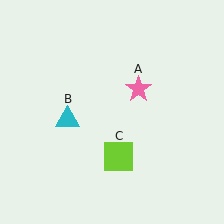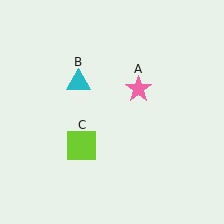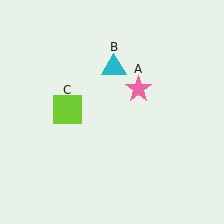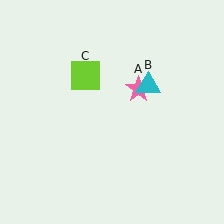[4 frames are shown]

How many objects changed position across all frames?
2 objects changed position: cyan triangle (object B), lime square (object C).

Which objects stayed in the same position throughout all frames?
Pink star (object A) remained stationary.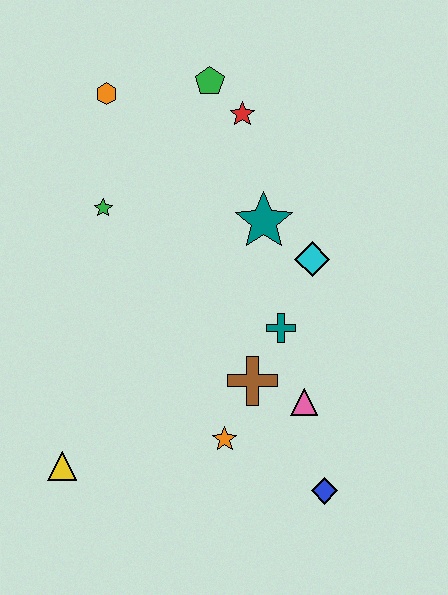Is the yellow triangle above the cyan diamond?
No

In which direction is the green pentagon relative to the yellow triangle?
The green pentagon is above the yellow triangle.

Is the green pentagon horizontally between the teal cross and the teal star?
No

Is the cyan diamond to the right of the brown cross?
Yes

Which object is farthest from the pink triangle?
The orange hexagon is farthest from the pink triangle.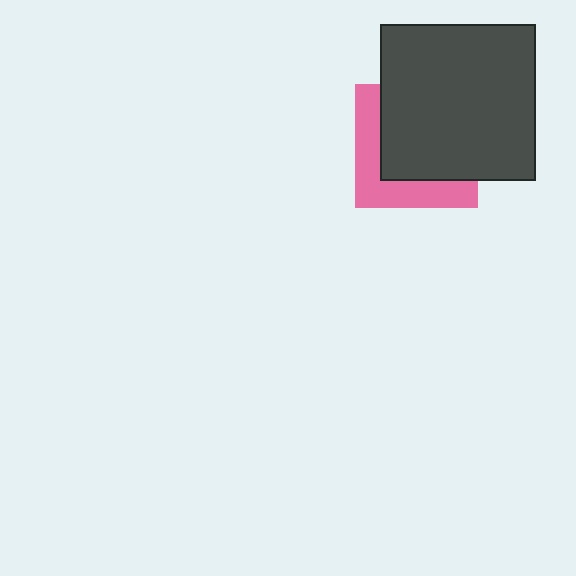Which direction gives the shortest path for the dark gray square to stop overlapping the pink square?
Moving toward the upper-right gives the shortest separation.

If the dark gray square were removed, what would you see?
You would see the complete pink square.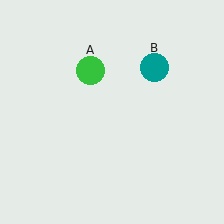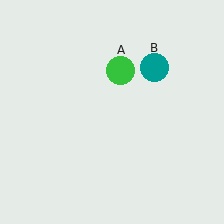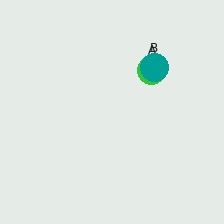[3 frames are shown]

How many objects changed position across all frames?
1 object changed position: green circle (object A).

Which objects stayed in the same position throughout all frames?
Teal circle (object B) remained stationary.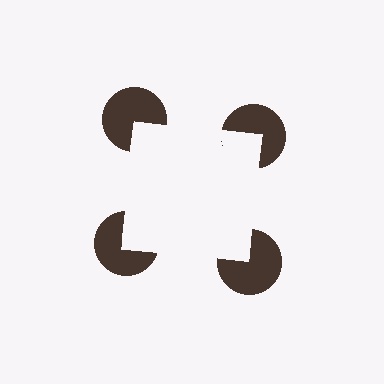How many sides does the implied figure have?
4 sides.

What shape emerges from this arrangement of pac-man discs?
An illusory square — its edges are inferred from the aligned wedge cuts in the pac-man discs, not physically drawn.